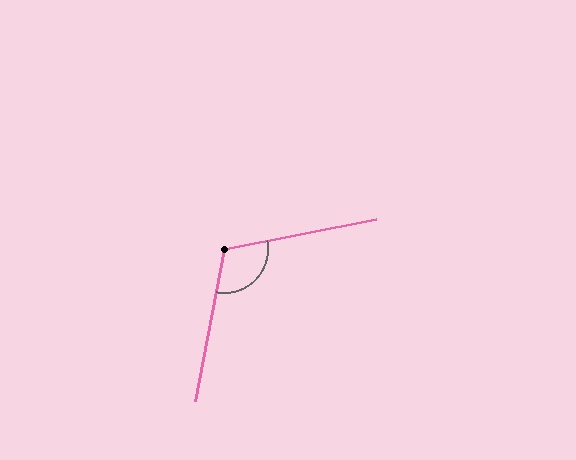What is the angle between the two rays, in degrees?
Approximately 112 degrees.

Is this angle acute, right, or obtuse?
It is obtuse.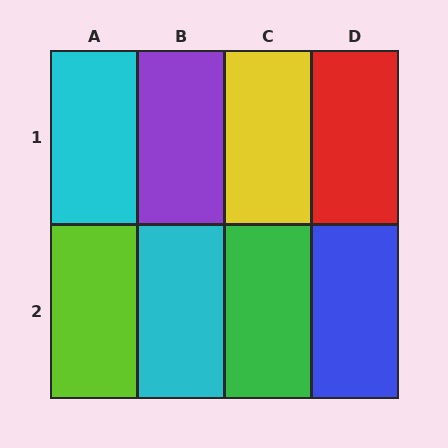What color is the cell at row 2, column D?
Blue.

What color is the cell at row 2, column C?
Green.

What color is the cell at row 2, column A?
Lime.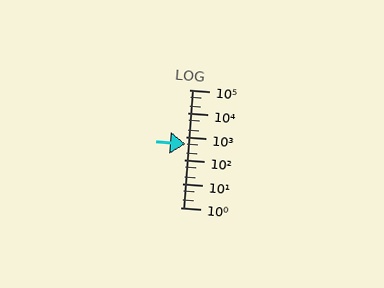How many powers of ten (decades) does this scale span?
The scale spans 5 decades, from 1 to 100000.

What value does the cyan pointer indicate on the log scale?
The pointer indicates approximately 510.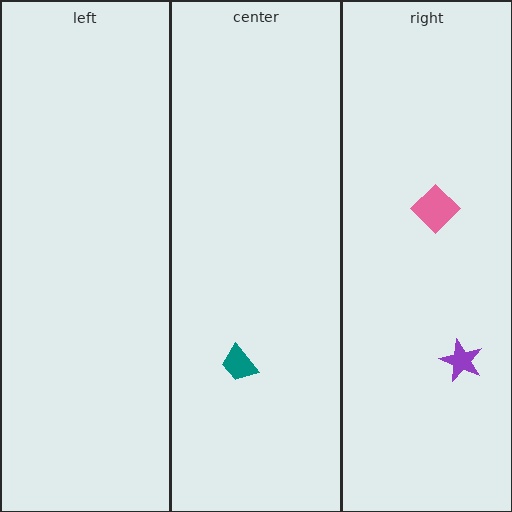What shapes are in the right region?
The pink diamond, the purple star.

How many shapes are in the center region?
1.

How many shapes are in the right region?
2.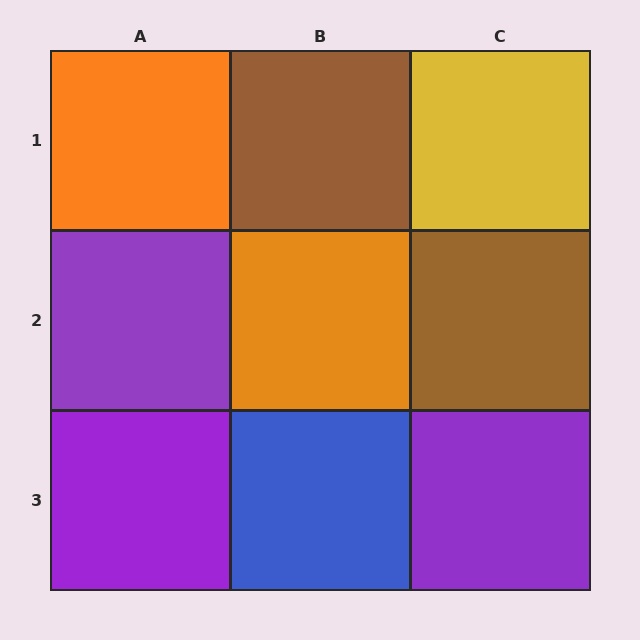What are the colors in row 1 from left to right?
Orange, brown, yellow.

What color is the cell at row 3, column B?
Blue.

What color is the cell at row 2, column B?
Orange.